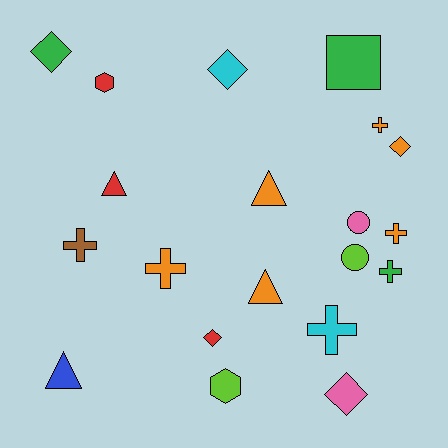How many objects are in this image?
There are 20 objects.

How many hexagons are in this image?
There are 2 hexagons.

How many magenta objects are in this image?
There are no magenta objects.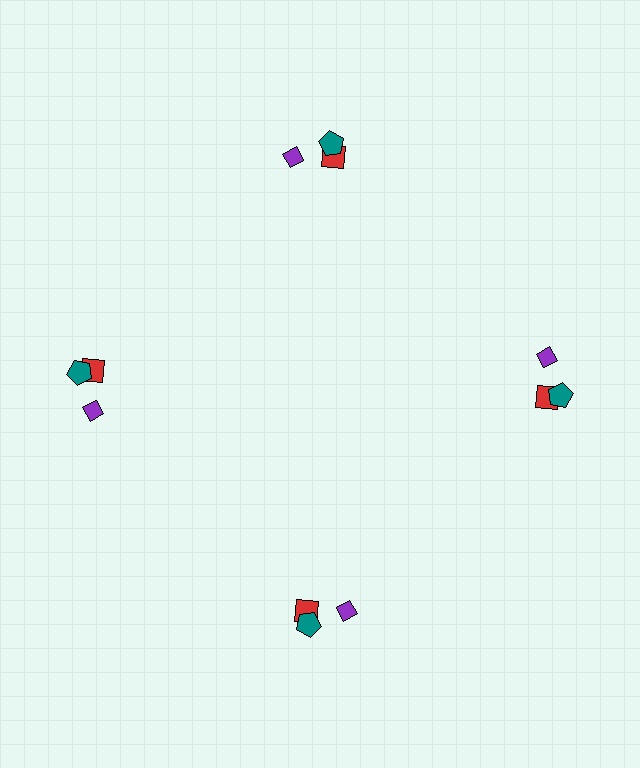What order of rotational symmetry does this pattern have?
This pattern has 4-fold rotational symmetry.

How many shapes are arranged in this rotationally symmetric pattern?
There are 12 shapes, arranged in 4 groups of 3.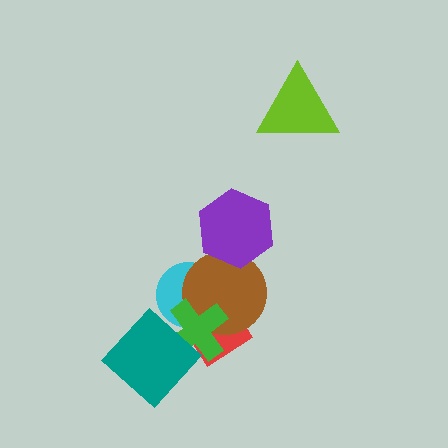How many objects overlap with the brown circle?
4 objects overlap with the brown circle.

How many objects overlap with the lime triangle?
0 objects overlap with the lime triangle.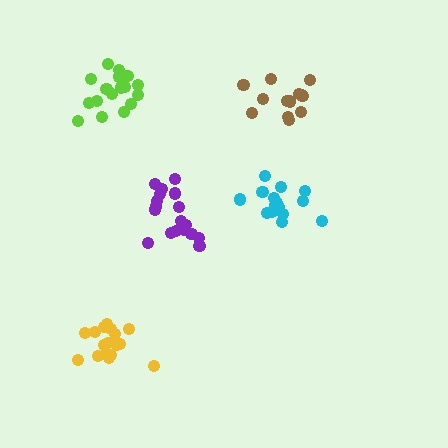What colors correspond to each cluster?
The clusters are colored: lime, cyan, purple, yellow, brown.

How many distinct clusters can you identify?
There are 5 distinct clusters.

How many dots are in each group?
Group 1: 18 dots, Group 2: 15 dots, Group 3: 18 dots, Group 4: 17 dots, Group 5: 13 dots (81 total).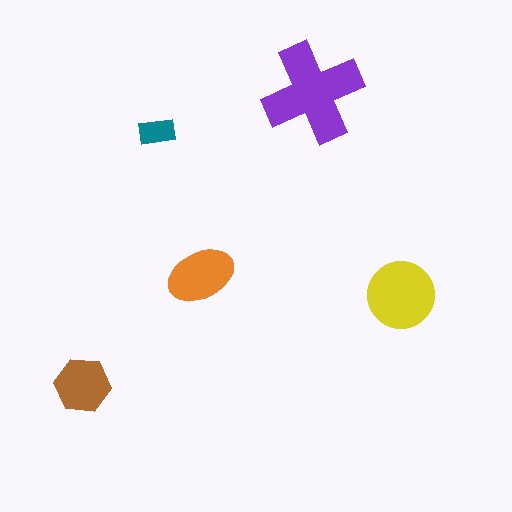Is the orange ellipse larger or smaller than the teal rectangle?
Larger.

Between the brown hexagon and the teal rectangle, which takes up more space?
The brown hexagon.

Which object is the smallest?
The teal rectangle.